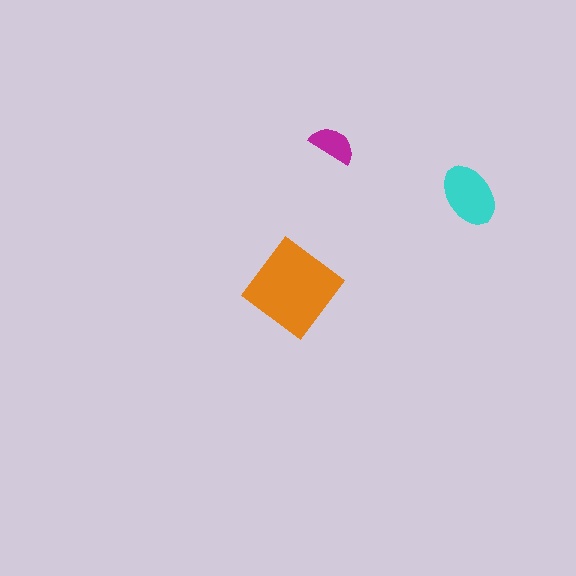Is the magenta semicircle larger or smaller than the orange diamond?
Smaller.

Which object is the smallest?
The magenta semicircle.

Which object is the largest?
The orange diamond.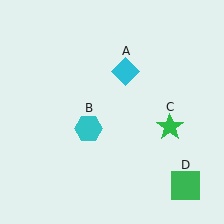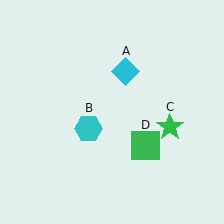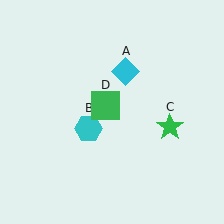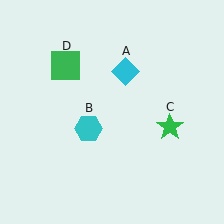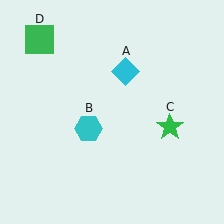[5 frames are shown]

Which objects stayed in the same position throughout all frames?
Cyan diamond (object A) and cyan hexagon (object B) and green star (object C) remained stationary.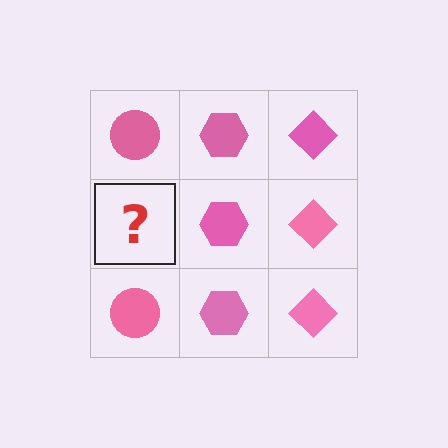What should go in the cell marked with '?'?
The missing cell should contain a pink circle.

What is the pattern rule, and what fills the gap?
The rule is that each column has a consistent shape. The gap should be filled with a pink circle.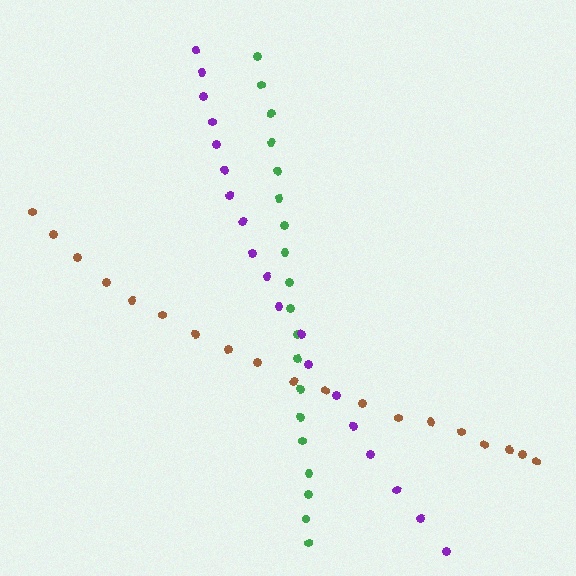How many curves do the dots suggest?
There are 3 distinct paths.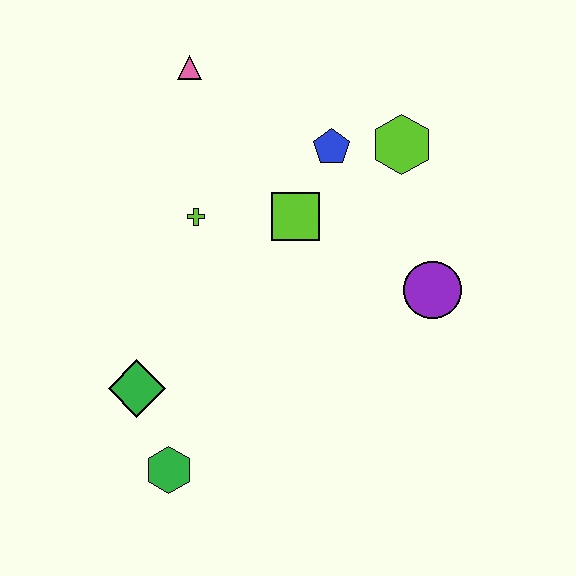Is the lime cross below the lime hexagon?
Yes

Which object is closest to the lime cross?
The lime square is closest to the lime cross.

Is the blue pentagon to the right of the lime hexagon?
No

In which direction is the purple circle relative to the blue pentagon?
The purple circle is below the blue pentagon.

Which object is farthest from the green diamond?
The lime hexagon is farthest from the green diamond.